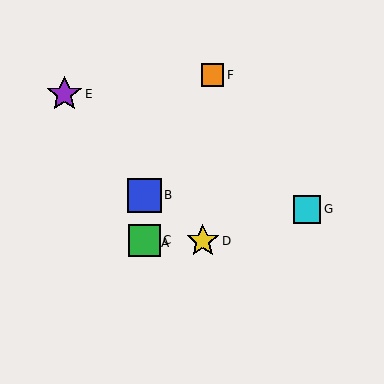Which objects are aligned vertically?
Objects A, B, C are aligned vertically.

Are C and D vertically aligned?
No, C is at x≈144 and D is at x≈203.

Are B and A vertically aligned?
Yes, both are at x≈144.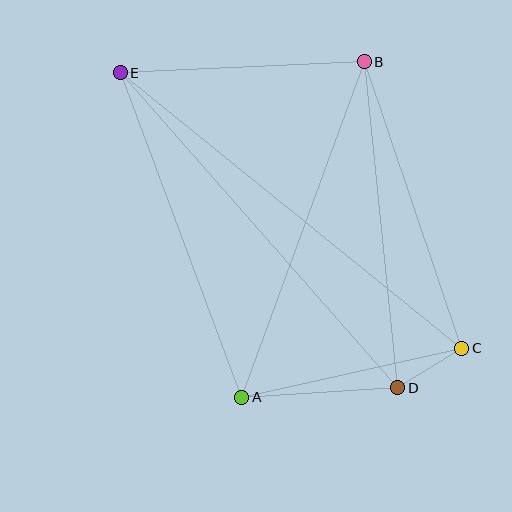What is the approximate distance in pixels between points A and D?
The distance between A and D is approximately 156 pixels.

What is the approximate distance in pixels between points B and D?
The distance between B and D is approximately 328 pixels.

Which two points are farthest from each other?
Points C and E are farthest from each other.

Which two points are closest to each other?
Points C and D are closest to each other.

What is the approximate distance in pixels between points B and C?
The distance between B and C is approximately 303 pixels.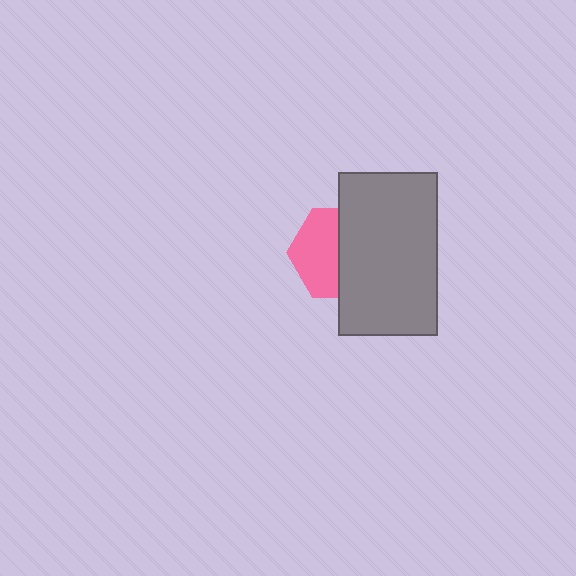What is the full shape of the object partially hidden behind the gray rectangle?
The partially hidden object is a pink hexagon.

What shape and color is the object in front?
The object in front is a gray rectangle.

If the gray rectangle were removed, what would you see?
You would see the complete pink hexagon.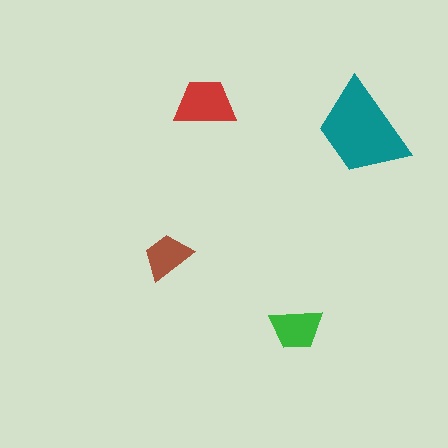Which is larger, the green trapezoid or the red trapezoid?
The red one.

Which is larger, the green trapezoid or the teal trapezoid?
The teal one.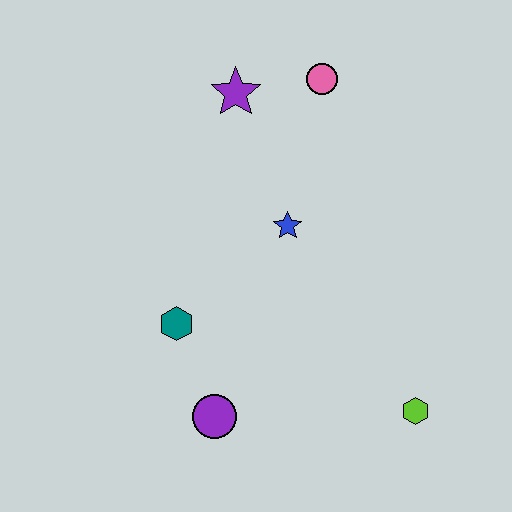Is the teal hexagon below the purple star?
Yes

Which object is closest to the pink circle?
The purple star is closest to the pink circle.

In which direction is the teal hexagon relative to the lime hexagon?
The teal hexagon is to the left of the lime hexagon.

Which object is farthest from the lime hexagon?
The purple star is farthest from the lime hexagon.